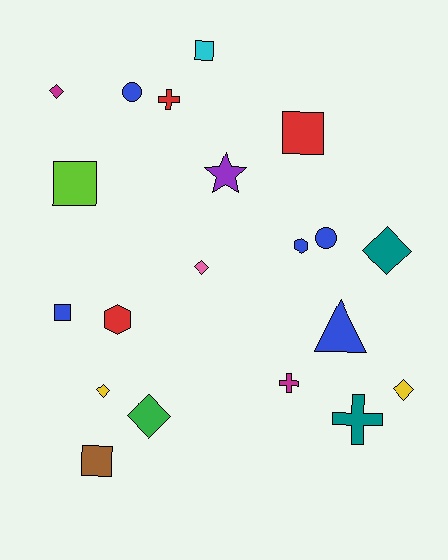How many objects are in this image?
There are 20 objects.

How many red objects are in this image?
There are 3 red objects.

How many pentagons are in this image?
There are no pentagons.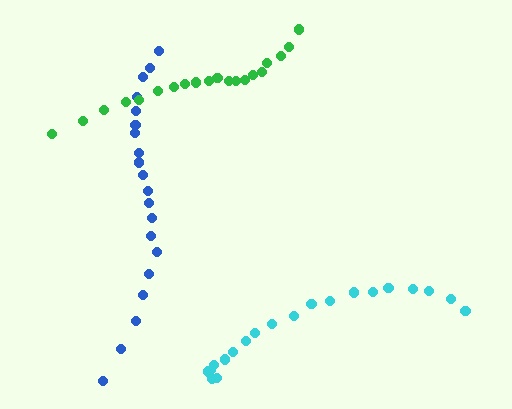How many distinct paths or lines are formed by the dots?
There are 3 distinct paths.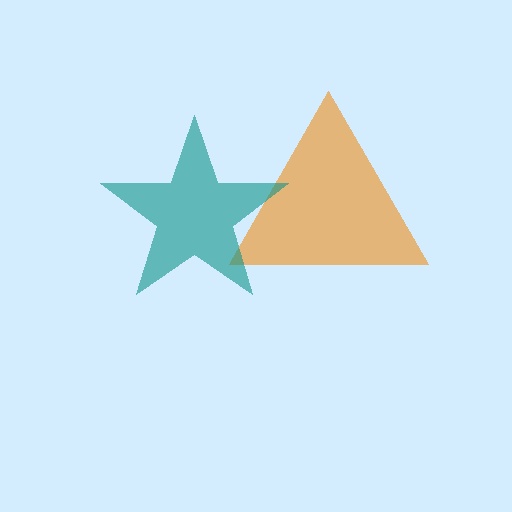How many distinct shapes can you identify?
There are 2 distinct shapes: an orange triangle, a teal star.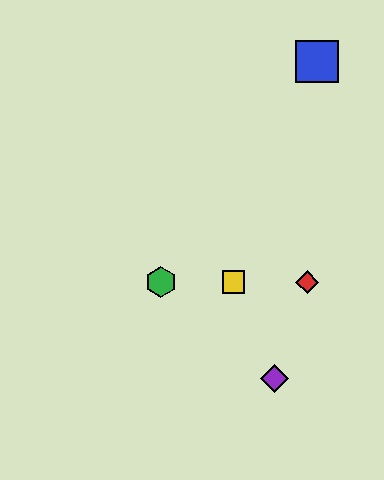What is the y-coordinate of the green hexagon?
The green hexagon is at y≈282.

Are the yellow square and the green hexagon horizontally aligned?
Yes, both are at y≈282.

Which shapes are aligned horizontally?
The red diamond, the green hexagon, the yellow square are aligned horizontally.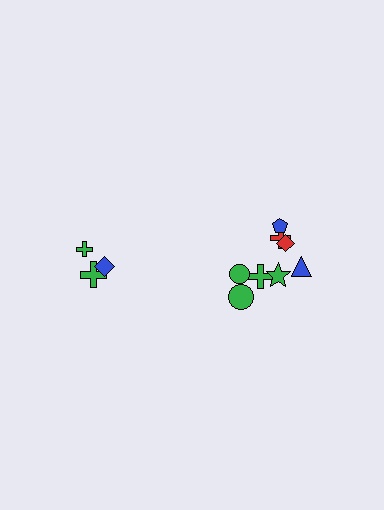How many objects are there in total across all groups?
There are 11 objects.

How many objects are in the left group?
There are 3 objects.